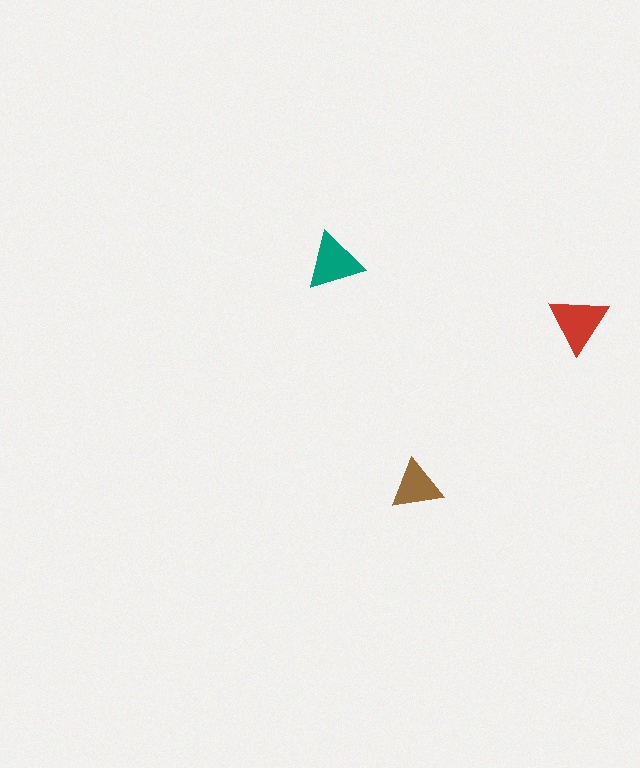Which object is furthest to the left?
The teal triangle is leftmost.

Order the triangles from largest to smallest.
the red one, the teal one, the brown one.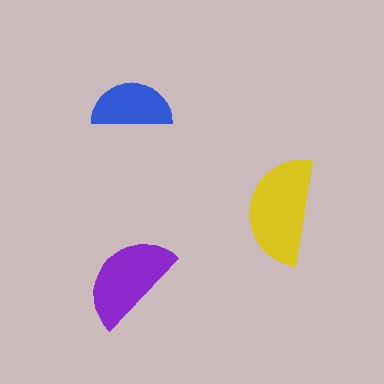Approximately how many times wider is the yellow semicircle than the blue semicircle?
About 1.5 times wider.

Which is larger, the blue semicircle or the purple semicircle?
The purple one.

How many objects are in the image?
There are 3 objects in the image.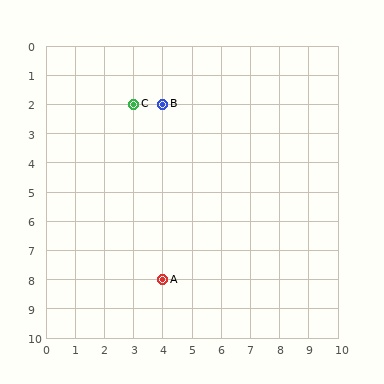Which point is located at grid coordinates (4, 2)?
Point B is at (4, 2).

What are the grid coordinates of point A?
Point A is at grid coordinates (4, 8).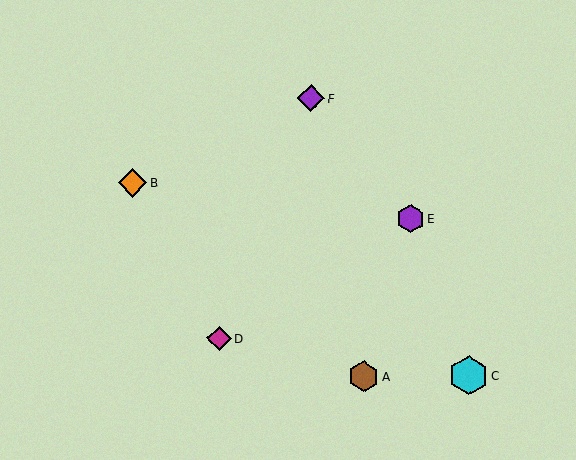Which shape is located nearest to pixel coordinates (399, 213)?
The purple hexagon (labeled E) at (410, 219) is nearest to that location.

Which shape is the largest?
The cyan hexagon (labeled C) is the largest.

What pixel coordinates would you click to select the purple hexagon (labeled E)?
Click at (410, 219) to select the purple hexagon E.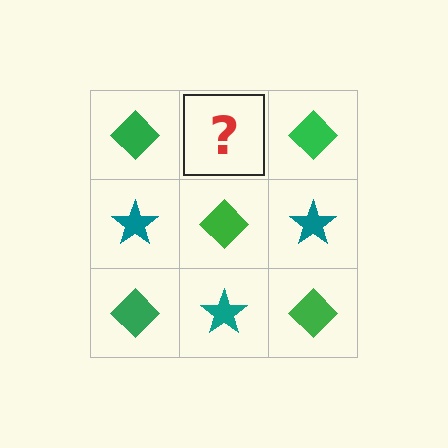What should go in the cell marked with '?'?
The missing cell should contain a teal star.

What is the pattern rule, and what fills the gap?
The rule is that it alternates green diamond and teal star in a checkerboard pattern. The gap should be filled with a teal star.